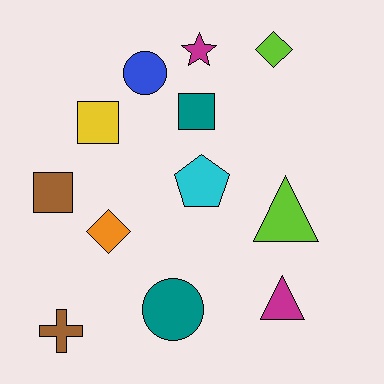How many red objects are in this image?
There are no red objects.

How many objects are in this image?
There are 12 objects.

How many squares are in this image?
There are 3 squares.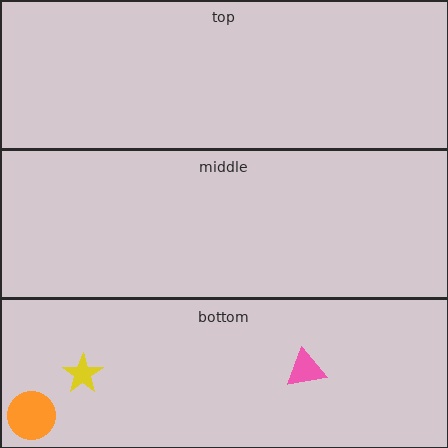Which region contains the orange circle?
The bottom region.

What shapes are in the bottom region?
The orange circle, the yellow star, the pink triangle.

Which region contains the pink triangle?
The bottom region.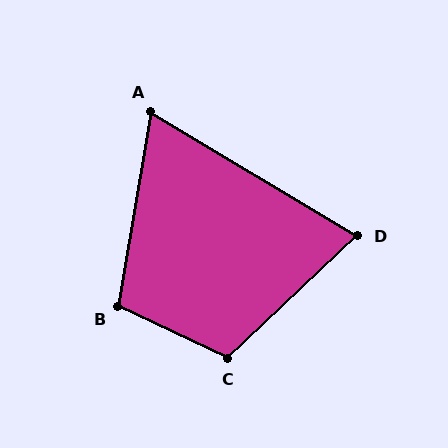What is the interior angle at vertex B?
Approximately 106 degrees (obtuse).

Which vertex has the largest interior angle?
C, at approximately 111 degrees.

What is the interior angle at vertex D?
Approximately 74 degrees (acute).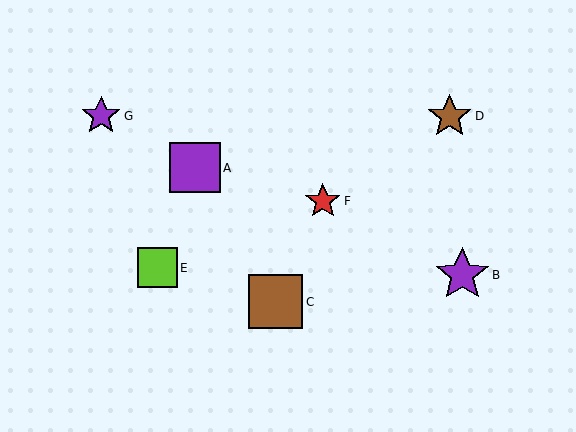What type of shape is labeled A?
Shape A is a purple square.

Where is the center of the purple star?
The center of the purple star is at (101, 116).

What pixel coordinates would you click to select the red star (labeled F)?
Click at (323, 201) to select the red star F.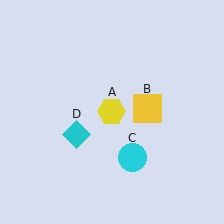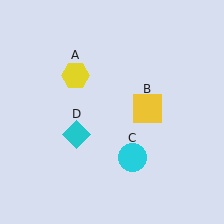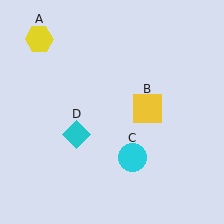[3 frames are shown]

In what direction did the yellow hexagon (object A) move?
The yellow hexagon (object A) moved up and to the left.